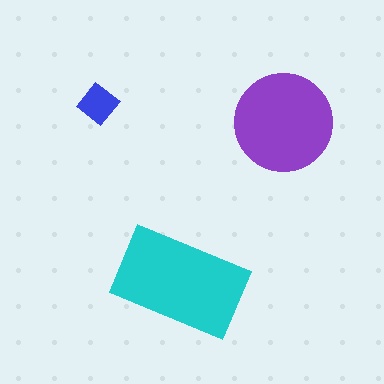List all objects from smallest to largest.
The blue diamond, the purple circle, the cyan rectangle.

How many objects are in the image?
There are 3 objects in the image.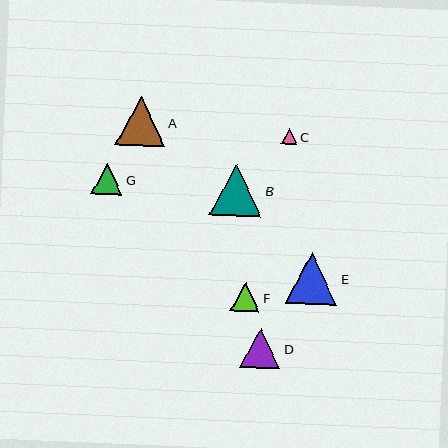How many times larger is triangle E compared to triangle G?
Triangle E is approximately 1.6 times the size of triangle G.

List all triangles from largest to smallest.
From largest to smallest: B, E, A, D, G, F, C.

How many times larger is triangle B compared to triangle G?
Triangle B is approximately 1.7 times the size of triangle G.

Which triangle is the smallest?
Triangle C is the smallest with a size of approximately 16 pixels.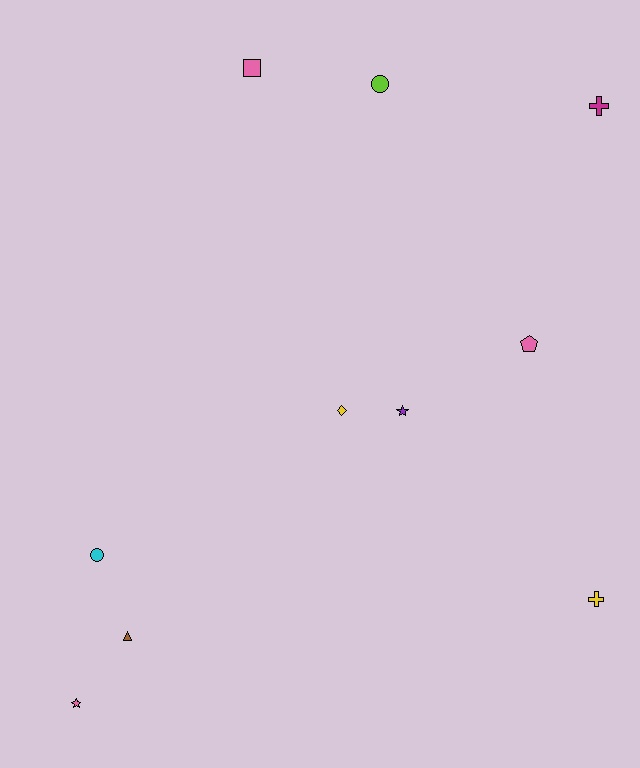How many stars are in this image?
There are 2 stars.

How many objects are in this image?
There are 10 objects.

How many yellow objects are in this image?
There are 2 yellow objects.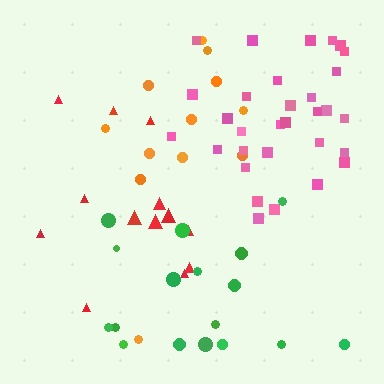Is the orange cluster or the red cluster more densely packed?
Red.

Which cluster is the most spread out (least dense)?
Orange.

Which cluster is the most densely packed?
Pink.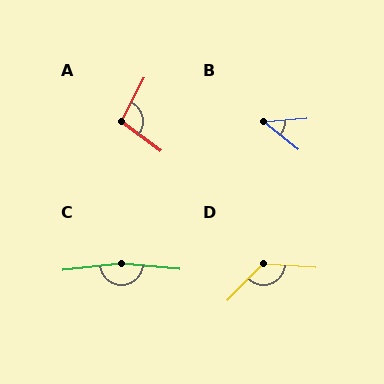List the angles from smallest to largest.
B (43°), A (100°), D (130°), C (168°).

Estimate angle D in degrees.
Approximately 130 degrees.